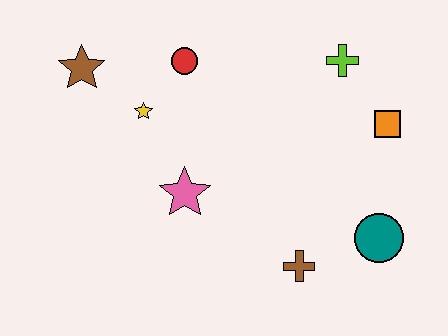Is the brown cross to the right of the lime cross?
No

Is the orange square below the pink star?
No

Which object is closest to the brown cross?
The teal circle is closest to the brown cross.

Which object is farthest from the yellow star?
The teal circle is farthest from the yellow star.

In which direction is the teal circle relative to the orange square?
The teal circle is below the orange square.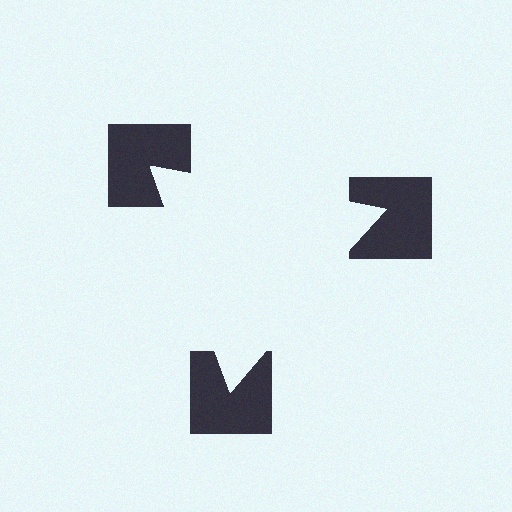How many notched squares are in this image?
There are 3 — one at each vertex of the illusory triangle.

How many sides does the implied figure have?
3 sides.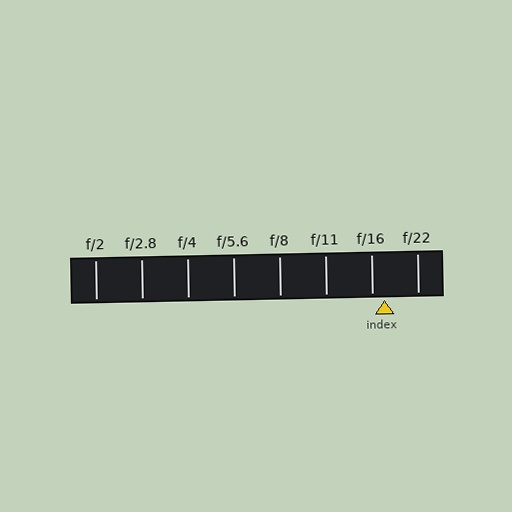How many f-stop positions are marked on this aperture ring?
There are 8 f-stop positions marked.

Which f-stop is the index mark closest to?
The index mark is closest to f/16.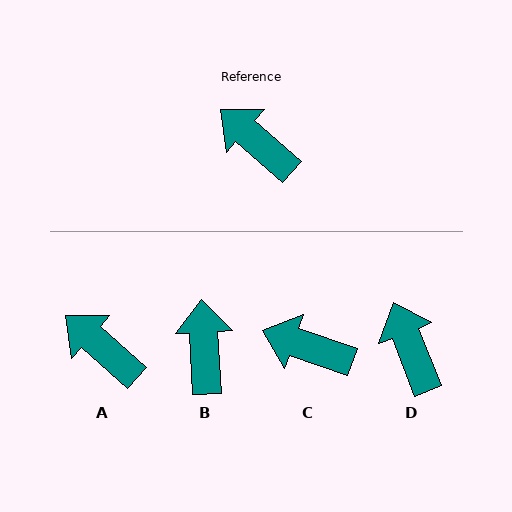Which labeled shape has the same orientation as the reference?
A.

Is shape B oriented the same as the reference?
No, it is off by about 45 degrees.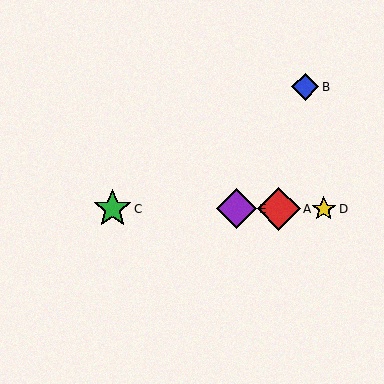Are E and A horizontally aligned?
Yes, both are at y≈209.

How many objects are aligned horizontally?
4 objects (A, C, D, E) are aligned horizontally.